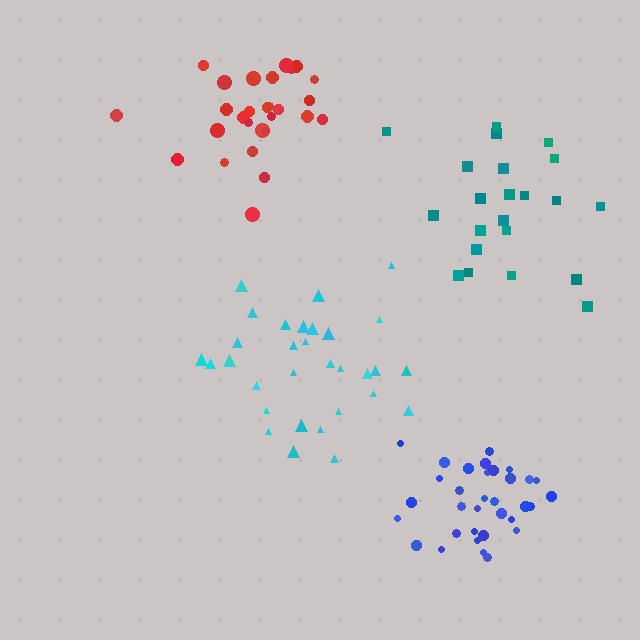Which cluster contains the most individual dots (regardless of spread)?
Blue (33).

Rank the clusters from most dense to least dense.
blue, red, cyan, teal.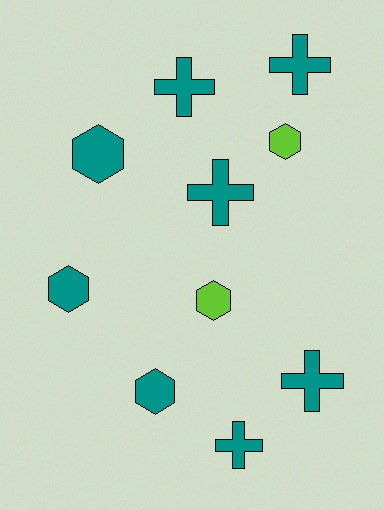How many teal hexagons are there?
There are 3 teal hexagons.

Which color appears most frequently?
Teal, with 8 objects.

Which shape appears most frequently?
Hexagon, with 5 objects.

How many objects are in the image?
There are 10 objects.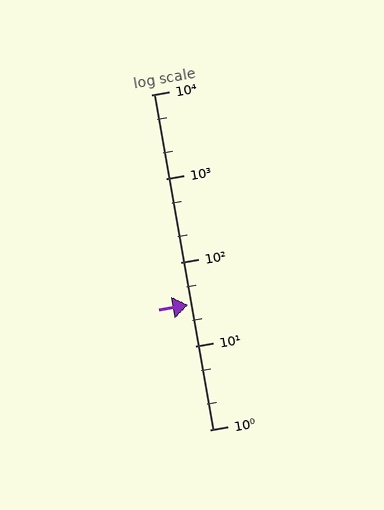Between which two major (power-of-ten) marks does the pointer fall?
The pointer is between 10 and 100.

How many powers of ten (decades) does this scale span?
The scale spans 4 decades, from 1 to 10000.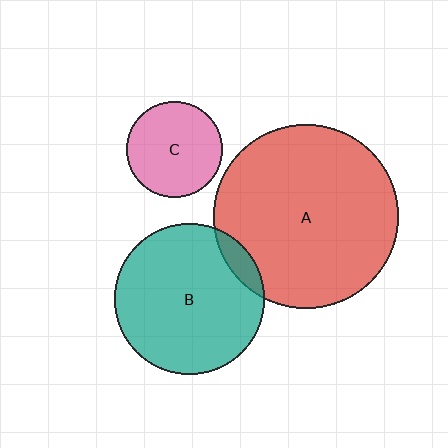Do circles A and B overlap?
Yes.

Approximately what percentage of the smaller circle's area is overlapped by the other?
Approximately 10%.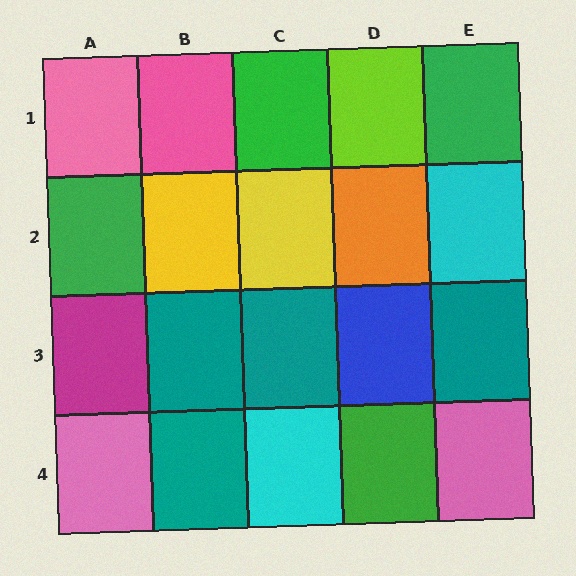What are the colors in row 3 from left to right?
Magenta, teal, teal, blue, teal.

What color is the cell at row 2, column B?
Yellow.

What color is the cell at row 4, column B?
Teal.